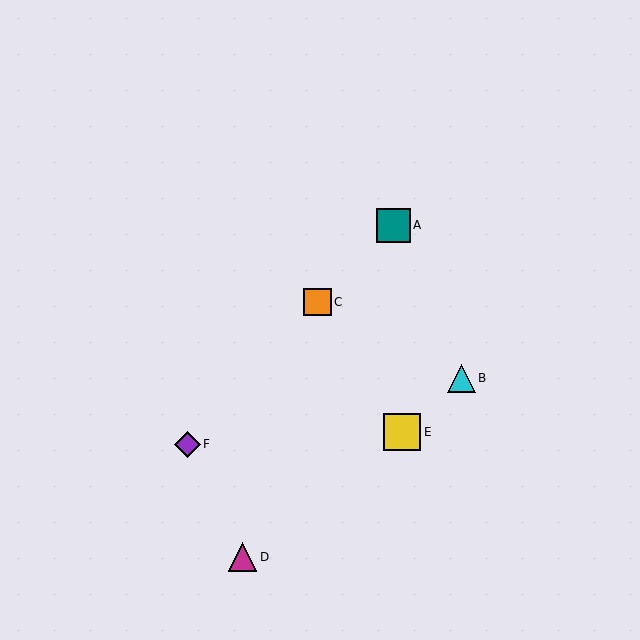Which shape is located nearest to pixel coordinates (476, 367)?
The cyan triangle (labeled B) at (462, 378) is nearest to that location.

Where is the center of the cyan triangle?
The center of the cyan triangle is at (462, 378).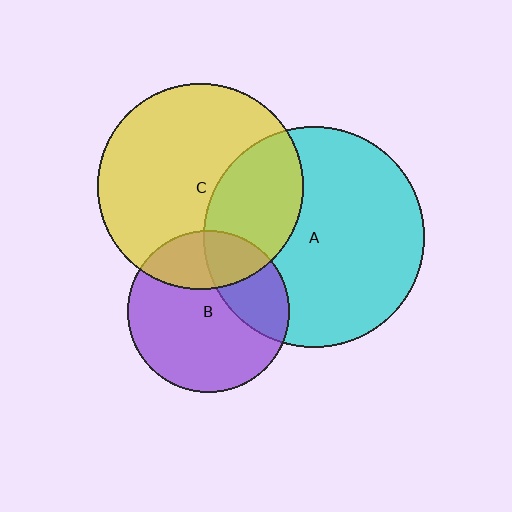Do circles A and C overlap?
Yes.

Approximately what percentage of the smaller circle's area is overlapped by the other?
Approximately 30%.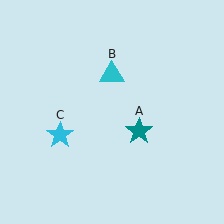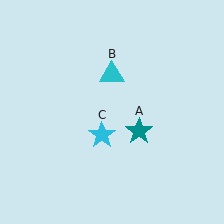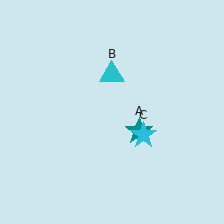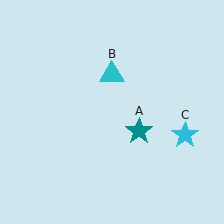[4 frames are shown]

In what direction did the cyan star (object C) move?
The cyan star (object C) moved right.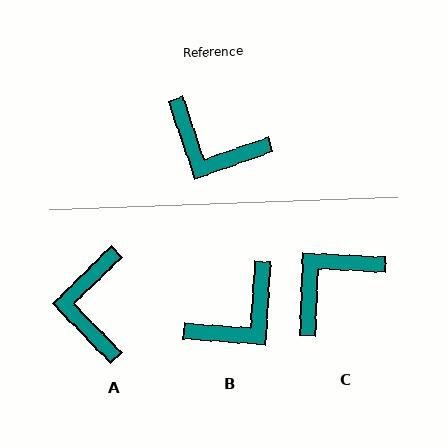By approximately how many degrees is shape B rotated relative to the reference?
Approximately 67 degrees counter-clockwise.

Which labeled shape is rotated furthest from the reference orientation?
C, about 112 degrees away.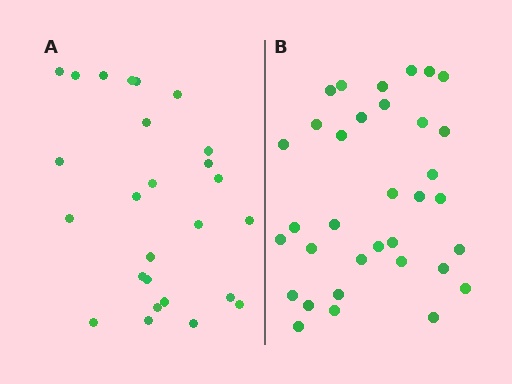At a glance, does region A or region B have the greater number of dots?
Region B (the right region) has more dots.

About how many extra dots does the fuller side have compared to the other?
Region B has roughly 8 or so more dots than region A.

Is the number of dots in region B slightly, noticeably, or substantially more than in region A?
Region B has noticeably more, but not dramatically so. The ratio is roughly 1.3 to 1.